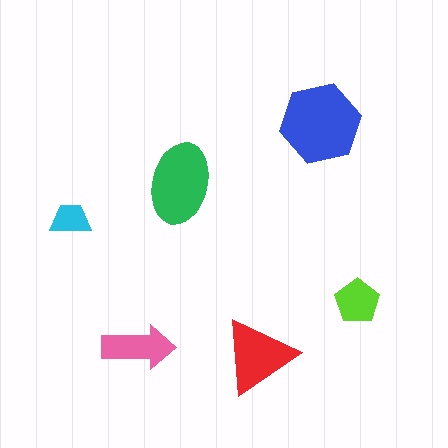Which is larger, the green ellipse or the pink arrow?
The green ellipse.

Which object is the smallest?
The cyan trapezoid.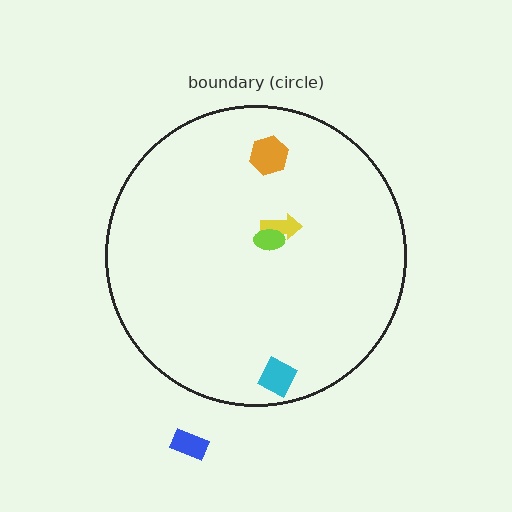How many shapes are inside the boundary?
4 inside, 1 outside.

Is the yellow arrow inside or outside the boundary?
Inside.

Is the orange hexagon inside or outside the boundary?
Inside.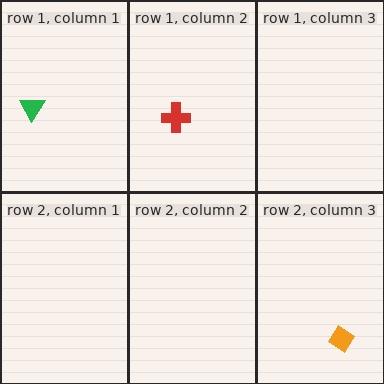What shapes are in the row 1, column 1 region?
The green triangle.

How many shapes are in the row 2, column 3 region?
1.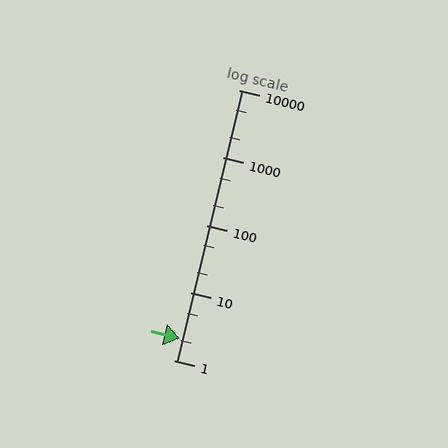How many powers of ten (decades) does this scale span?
The scale spans 4 decades, from 1 to 10000.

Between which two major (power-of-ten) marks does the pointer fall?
The pointer is between 1 and 10.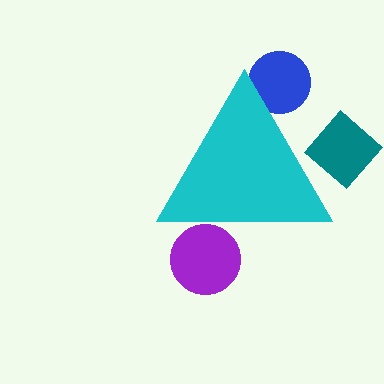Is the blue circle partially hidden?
Yes, the blue circle is partially hidden behind the cyan triangle.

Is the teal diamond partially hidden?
Yes, the teal diamond is partially hidden behind the cyan triangle.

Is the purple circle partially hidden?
Yes, the purple circle is partially hidden behind the cyan triangle.